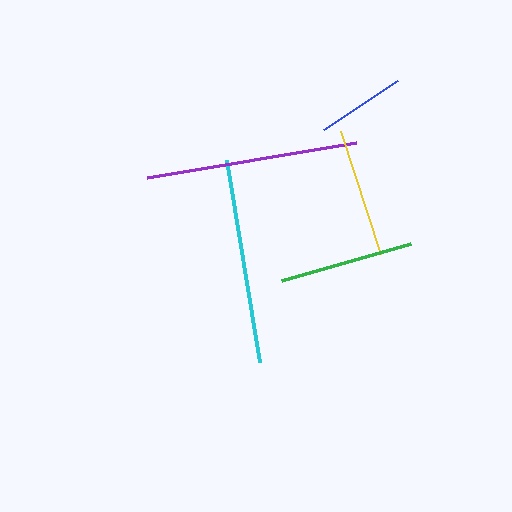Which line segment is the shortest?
The blue line is the shortest at approximately 89 pixels.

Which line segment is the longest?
The purple line is the longest at approximately 212 pixels.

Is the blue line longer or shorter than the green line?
The green line is longer than the blue line.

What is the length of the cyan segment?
The cyan segment is approximately 205 pixels long.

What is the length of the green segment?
The green segment is approximately 134 pixels long.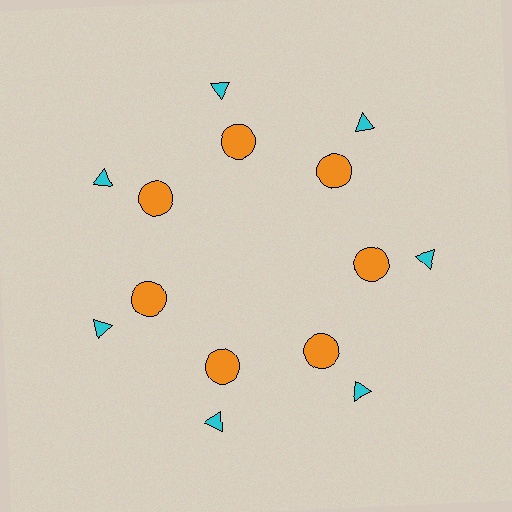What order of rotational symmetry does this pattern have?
This pattern has 7-fold rotational symmetry.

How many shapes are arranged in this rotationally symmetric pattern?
There are 14 shapes, arranged in 7 groups of 2.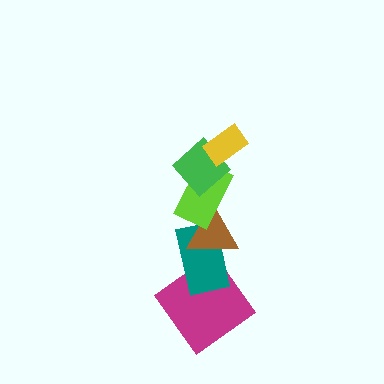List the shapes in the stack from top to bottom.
From top to bottom: the yellow rectangle, the green diamond, the lime rectangle, the brown triangle, the teal rectangle, the magenta diamond.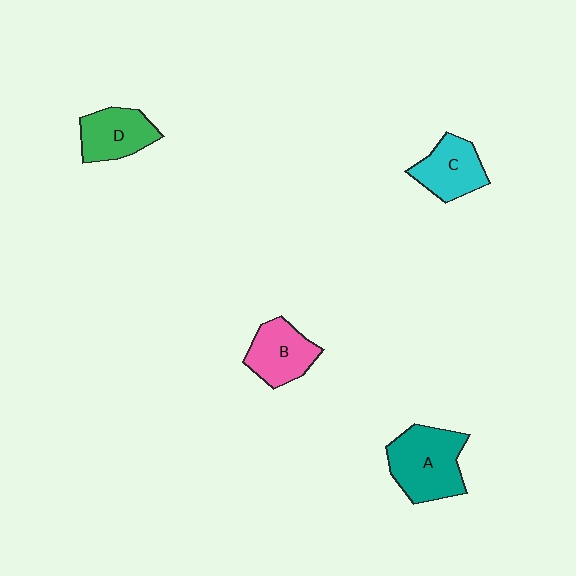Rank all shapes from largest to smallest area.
From largest to smallest: A (teal), B (pink), D (green), C (cyan).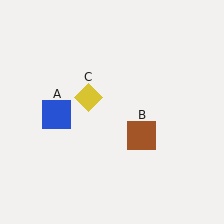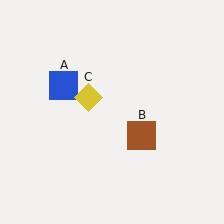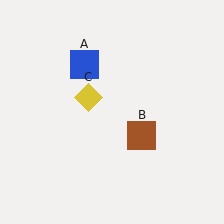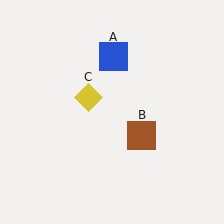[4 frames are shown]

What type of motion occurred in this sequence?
The blue square (object A) rotated clockwise around the center of the scene.